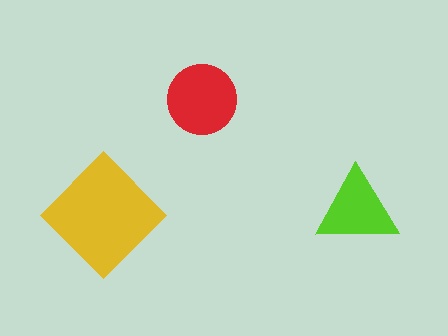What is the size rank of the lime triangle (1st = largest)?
3rd.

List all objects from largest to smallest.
The yellow diamond, the red circle, the lime triangle.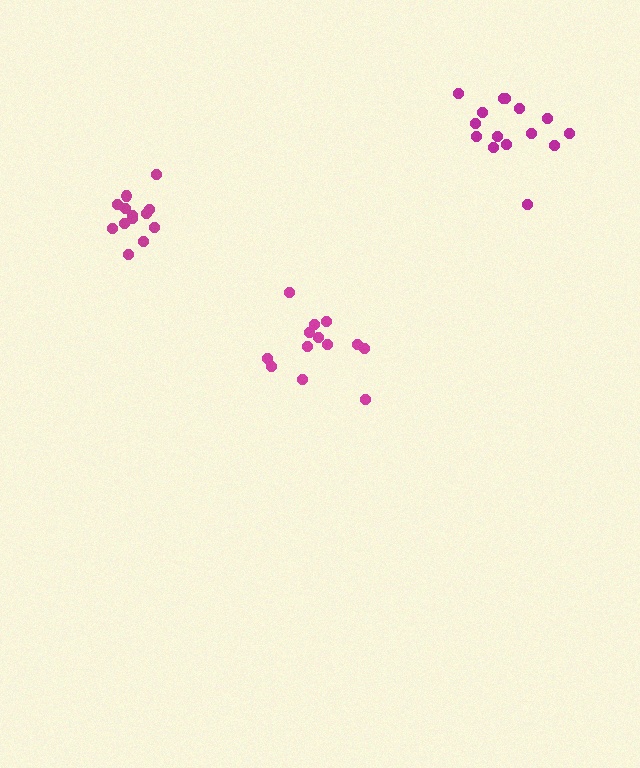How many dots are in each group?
Group 1: 13 dots, Group 2: 13 dots, Group 3: 15 dots (41 total).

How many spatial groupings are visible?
There are 3 spatial groupings.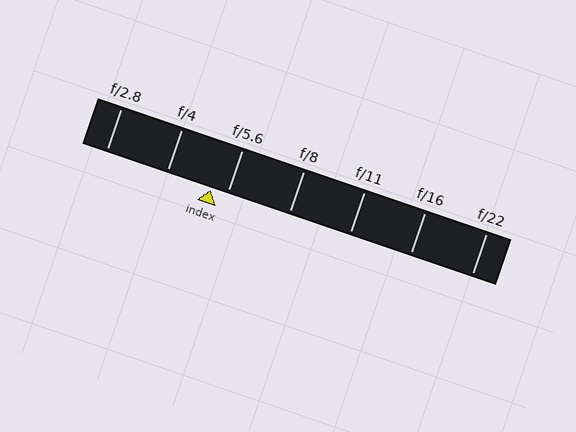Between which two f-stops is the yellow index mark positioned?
The index mark is between f/4 and f/5.6.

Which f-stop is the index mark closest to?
The index mark is closest to f/5.6.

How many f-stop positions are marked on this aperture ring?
There are 7 f-stop positions marked.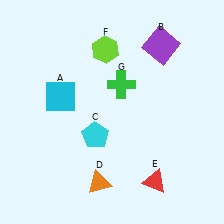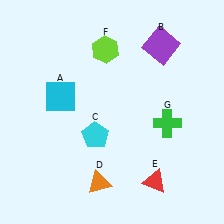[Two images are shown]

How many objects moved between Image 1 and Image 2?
1 object moved between the two images.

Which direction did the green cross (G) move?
The green cross (G) moved right.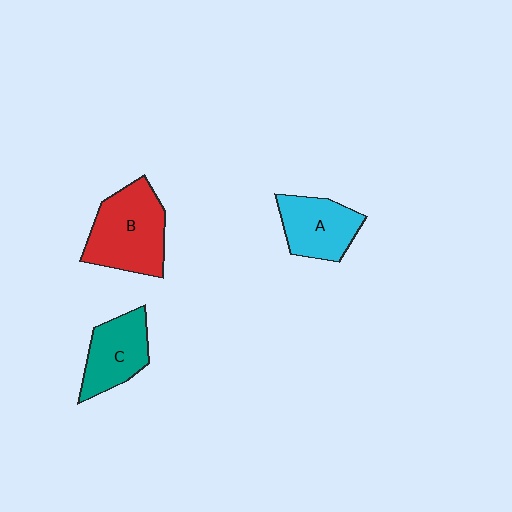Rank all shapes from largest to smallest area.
From largest to smallest: B (red), C (teal), A (cyan).